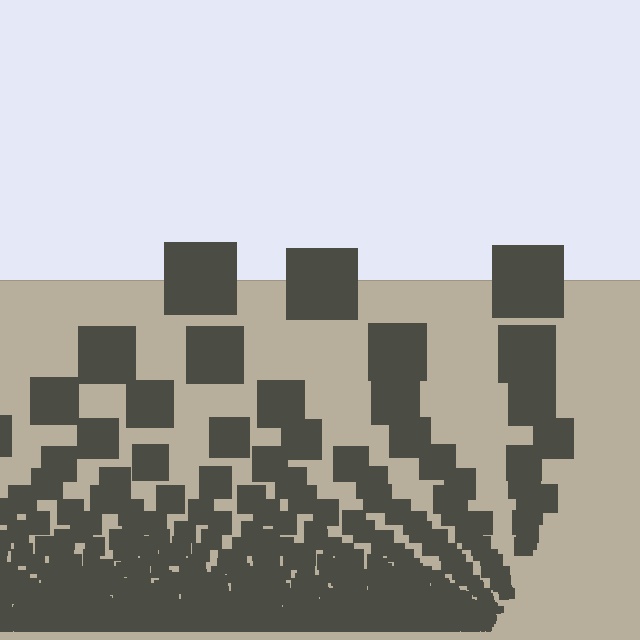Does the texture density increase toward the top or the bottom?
Density increases toward the bottom.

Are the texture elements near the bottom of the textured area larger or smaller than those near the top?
Smaller. The gradient is inverted — elements near the bottom are smaller and denser.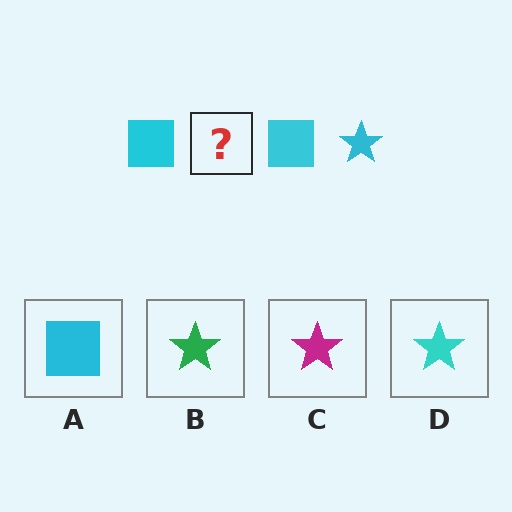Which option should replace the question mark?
Option D.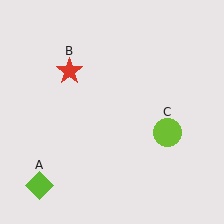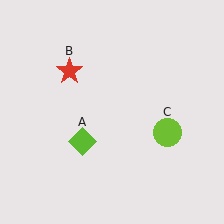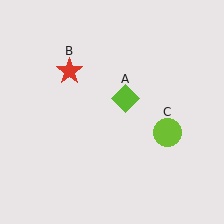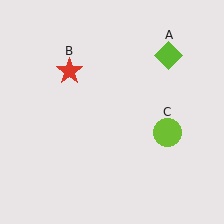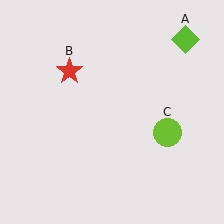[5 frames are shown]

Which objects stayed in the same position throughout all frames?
Red star (object B) and lime circle (object C) remained stationary.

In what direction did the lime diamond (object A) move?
The lime diamond (object A) moved up and to the right.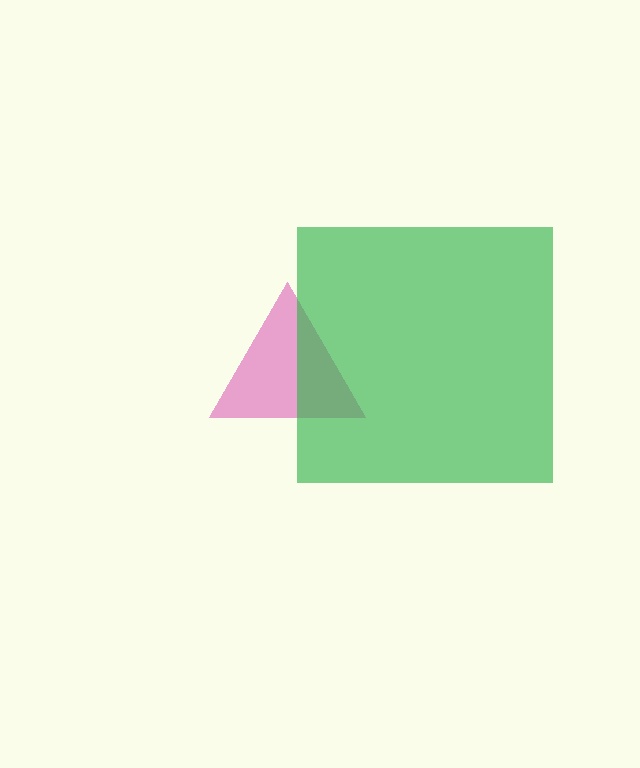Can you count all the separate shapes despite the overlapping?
Yes, there are 2 separate shapes.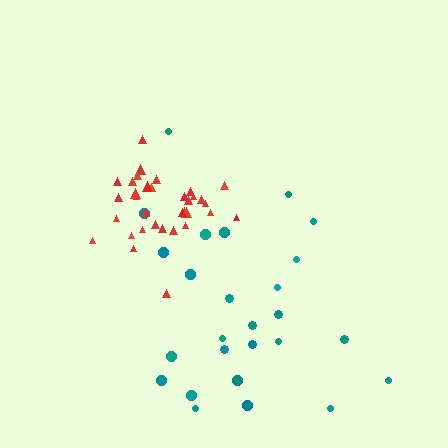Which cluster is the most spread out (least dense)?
Teal.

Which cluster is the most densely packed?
Red.